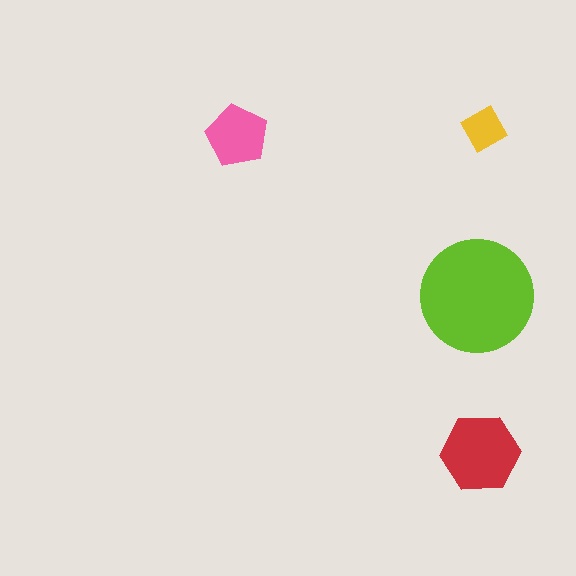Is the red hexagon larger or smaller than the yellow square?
Larger.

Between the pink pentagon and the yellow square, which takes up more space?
The pink pentagon.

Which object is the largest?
The lime circle.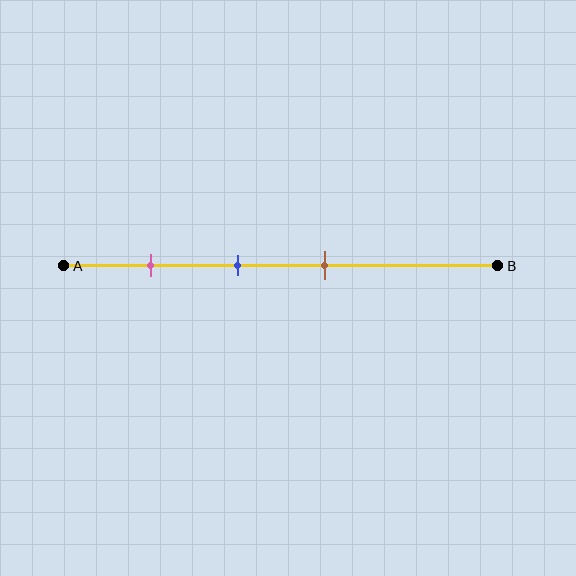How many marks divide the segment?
There are 3 marks dividing the segment.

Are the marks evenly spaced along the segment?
Yes, the marks are approximately evenly spaced.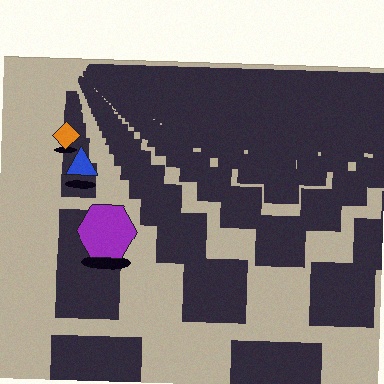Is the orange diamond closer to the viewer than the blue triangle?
No. The blue triangle is closer — you can tell from the texture gradient: the ground texture is coarser near it.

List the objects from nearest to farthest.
From nearest to farthest: the purple hexagon, the blue triangle, the orange diamond.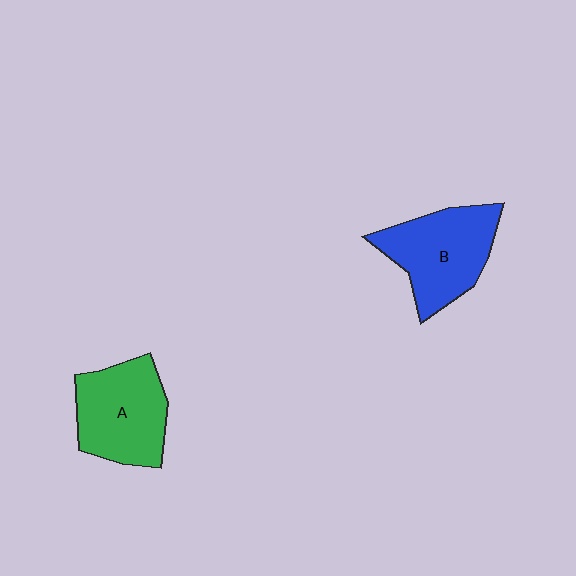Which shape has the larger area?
Shape B (blue).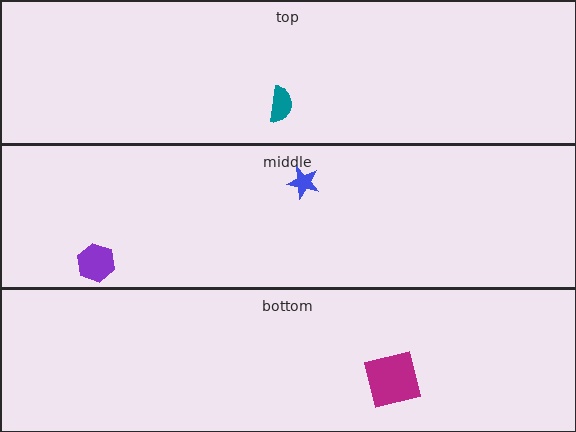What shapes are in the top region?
The teal semicircle.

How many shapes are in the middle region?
2.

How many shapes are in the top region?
1.